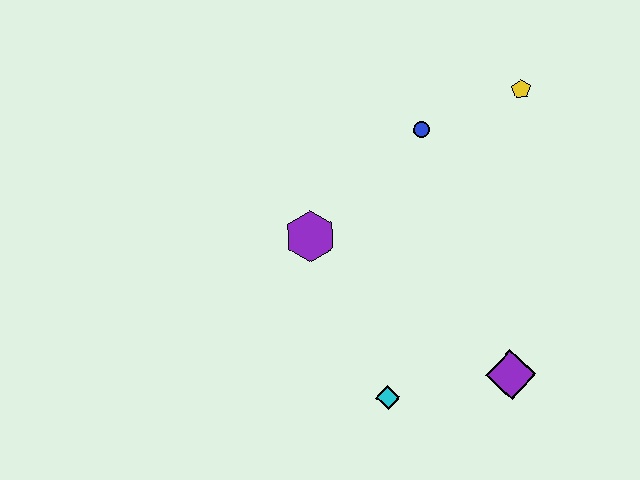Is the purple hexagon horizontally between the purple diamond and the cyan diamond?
No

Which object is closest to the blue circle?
The yellow pentagon is closest to the blue circle.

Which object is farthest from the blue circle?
The cyan diamond is farthest from the blue circle.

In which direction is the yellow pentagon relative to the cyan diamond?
The yellow pentagon is above the cyan diamond.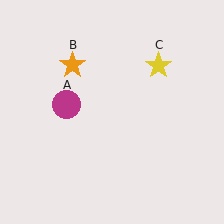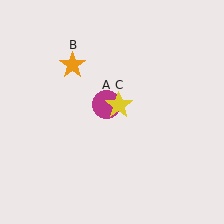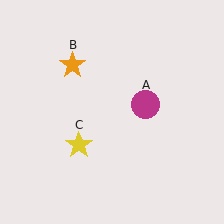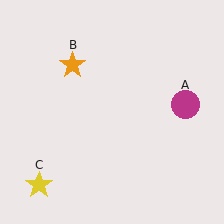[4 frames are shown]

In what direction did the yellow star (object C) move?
The yellow star (object C) moved down and to the left.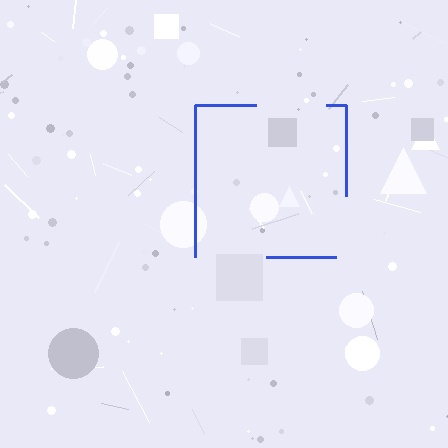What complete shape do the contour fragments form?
The contour fragments form a square.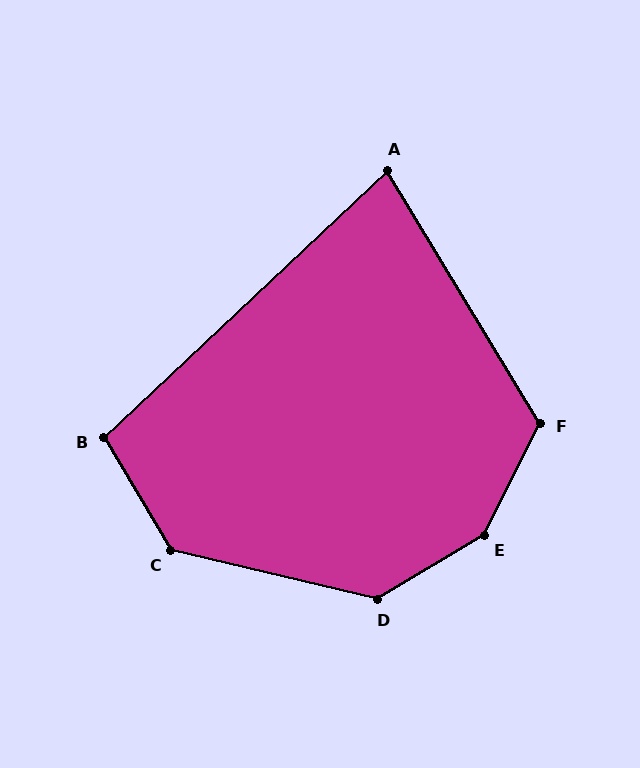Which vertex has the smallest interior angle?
A, at approximately 78 degrees.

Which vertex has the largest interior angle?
E, at approximately 148 degrees.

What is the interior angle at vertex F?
Approximately 122 degrees (obtuse).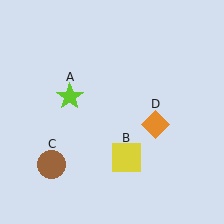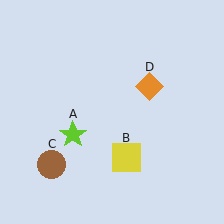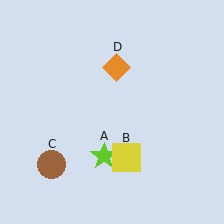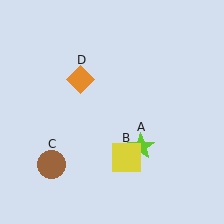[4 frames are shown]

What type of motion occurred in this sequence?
The lime star (object A), orange diamond (object D) rotated counterclockwise around the center of the scene.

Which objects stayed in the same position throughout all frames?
Yellow square (object B) and brown circle (object C) remained stationary.